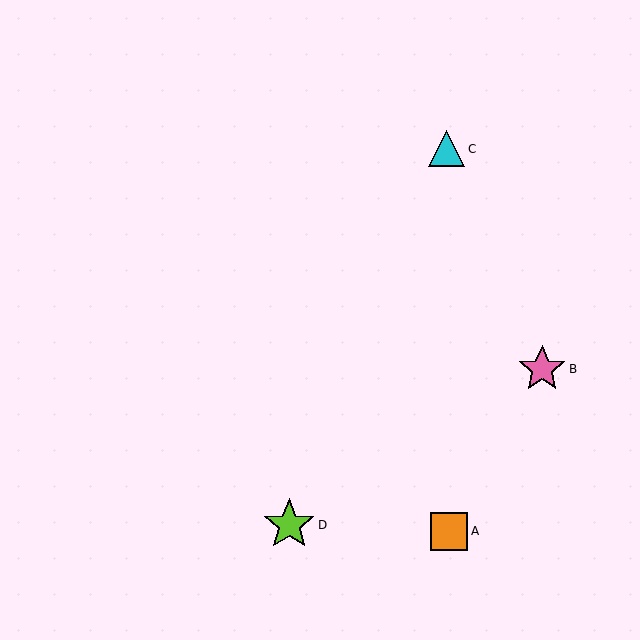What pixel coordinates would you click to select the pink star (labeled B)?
Click at (542, 369) to select the pink star B.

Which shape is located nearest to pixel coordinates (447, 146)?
The cyan triangle (labeled C) at (446, 149) is nearest to that location.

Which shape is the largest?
The lime star (labeled D) is the largest.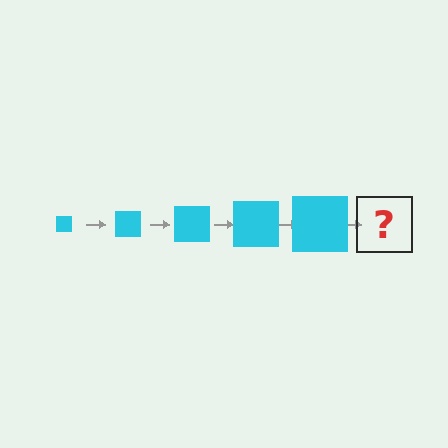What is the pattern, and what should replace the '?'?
The pattern is that the square gets progressively larger each step. The '?' should be a cyan square, larger than the previous one.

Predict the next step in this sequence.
The next step is a cyan square, larger than the previous one.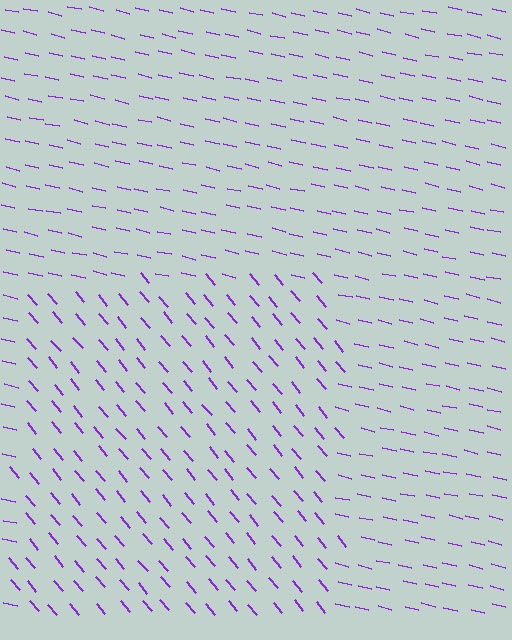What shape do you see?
I see a rectangle.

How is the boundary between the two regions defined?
The boundary is defined purely by a change in line orientation (approximately 37 degrees difference). All lines are the same color and thickness.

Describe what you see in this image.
The image is filled with small purple line segments. A rectangle region in the image has lines oriented differently from the surrounding lines, creating a visible texture boundary.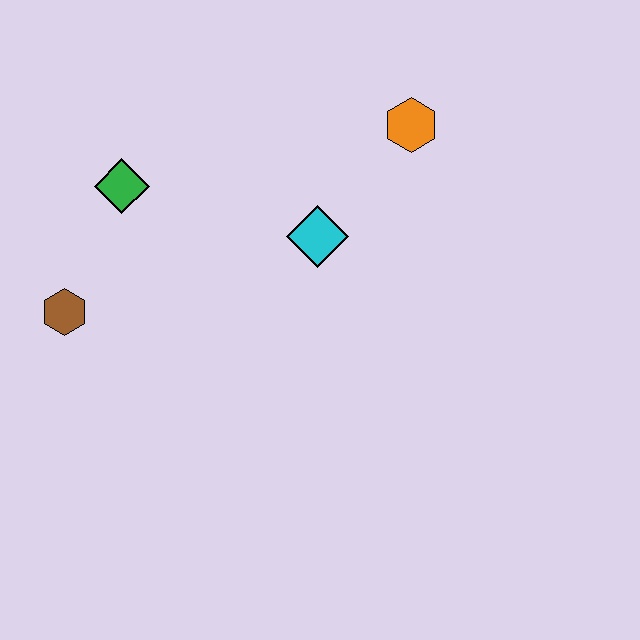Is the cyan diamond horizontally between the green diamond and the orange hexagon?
Yes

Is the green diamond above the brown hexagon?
Yes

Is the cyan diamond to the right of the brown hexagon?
Yes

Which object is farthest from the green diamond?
The orange hexagon is farthest from the green diamond.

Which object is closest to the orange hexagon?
The cyan diamond is closest to the orange hexagon.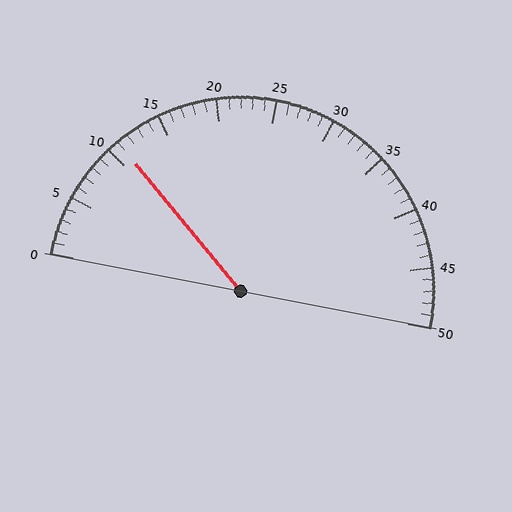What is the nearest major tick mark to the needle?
The nearest major tick mark is 10.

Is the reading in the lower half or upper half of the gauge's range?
The reading is in the lower half of the range (0 to 50).